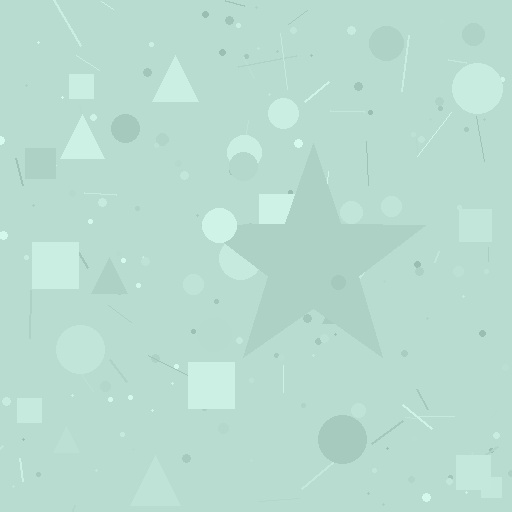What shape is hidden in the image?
A star is hidden in the image.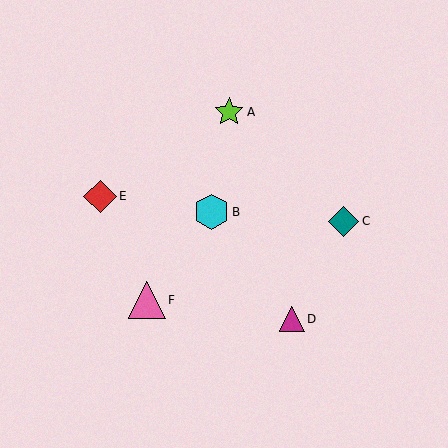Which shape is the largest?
The pink triangle (labeled F) is the largest.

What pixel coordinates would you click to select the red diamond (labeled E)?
Click at (100, 196) to select the red diamond E.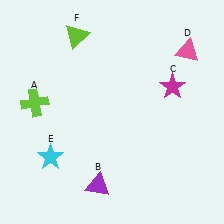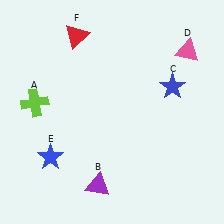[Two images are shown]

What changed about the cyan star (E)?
In Image 1, E is cyan. In Image 2, it changed to blue.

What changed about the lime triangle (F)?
In Image 1, F is lime. In Image 2, it changed to red.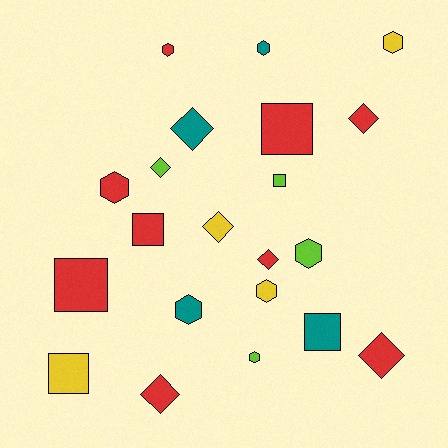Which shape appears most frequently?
Hexagon, with 8 objects.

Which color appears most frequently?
Red, with 9 objects.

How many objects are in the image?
There are 21 objects.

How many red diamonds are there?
There are 4 red diamonds.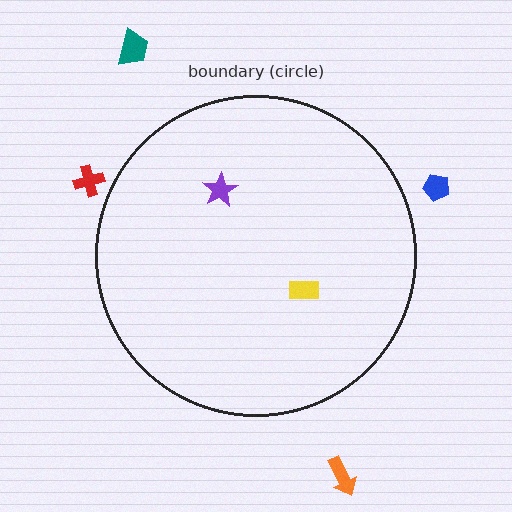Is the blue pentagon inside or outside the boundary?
Outside.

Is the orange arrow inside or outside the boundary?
Outside.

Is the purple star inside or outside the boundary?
Inside.